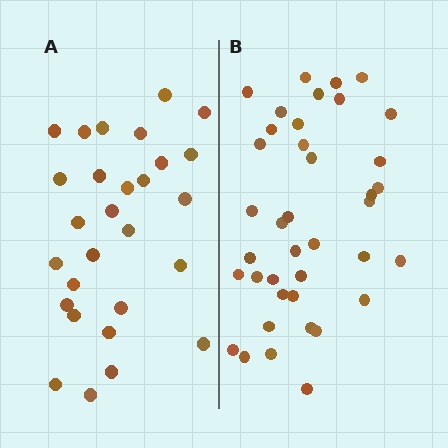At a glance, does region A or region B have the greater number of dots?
Region B (the right region) has more dots.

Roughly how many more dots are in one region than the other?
Region B has roughly 12 or so more dots than region A.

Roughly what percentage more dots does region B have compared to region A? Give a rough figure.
About 40% more.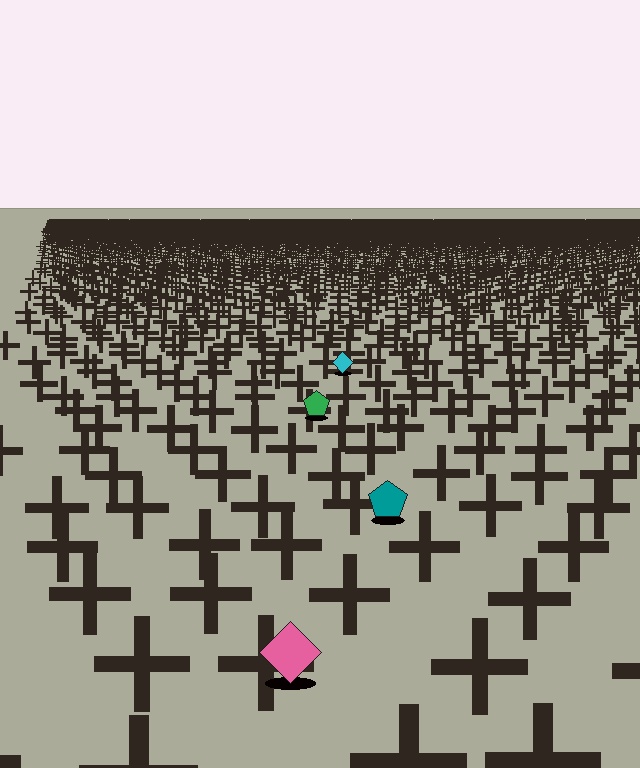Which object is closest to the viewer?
The pink diamond is closest. The texture marks near it are larger and more spread out.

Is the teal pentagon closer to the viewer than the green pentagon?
Yes. The teal pentagon is closer — you can tell from the texture gradient: the ground texture is coarser near it.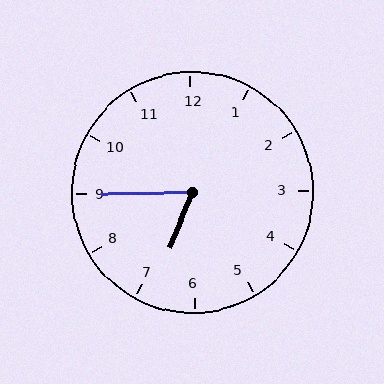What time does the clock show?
6:45.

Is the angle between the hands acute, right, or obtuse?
It is acute.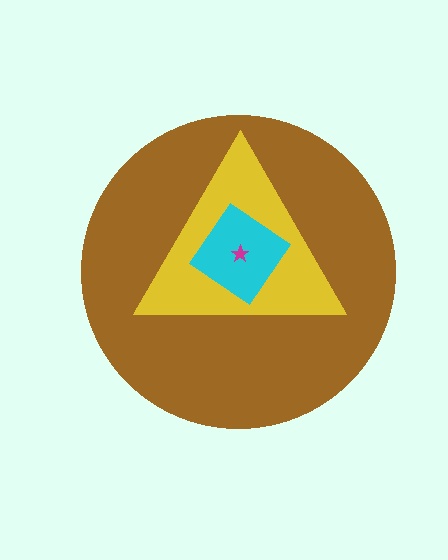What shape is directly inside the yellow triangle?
The cyan diamond.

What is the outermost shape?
The brown circle.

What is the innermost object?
The magenta star.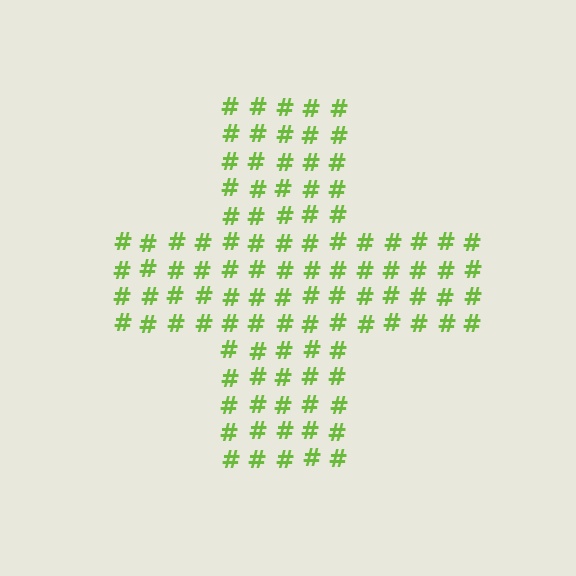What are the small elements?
The small elements are hash symbols.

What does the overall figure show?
The overall figure shows a cross.